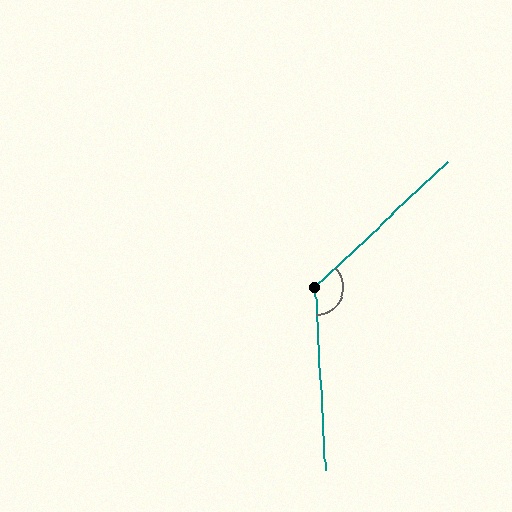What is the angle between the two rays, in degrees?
Approximately 131 degrees.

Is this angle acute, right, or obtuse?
It is obtuse.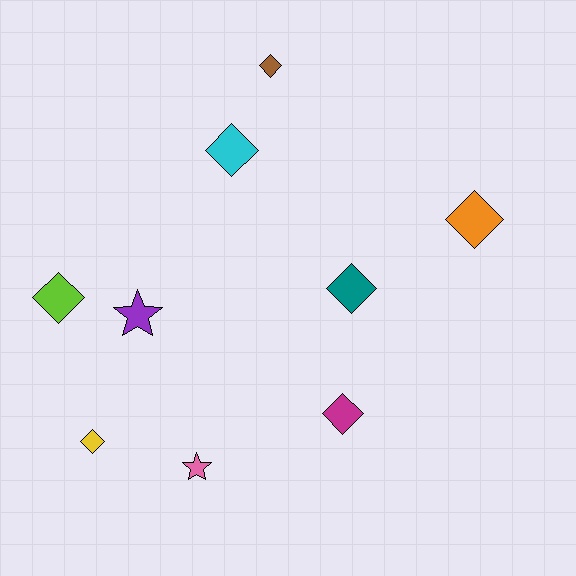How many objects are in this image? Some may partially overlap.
There are 9 objects.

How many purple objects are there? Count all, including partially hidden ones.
There is 1 purple object.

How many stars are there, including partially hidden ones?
There are 2 stars.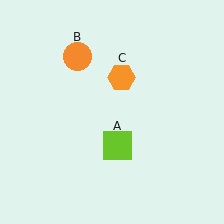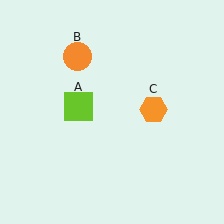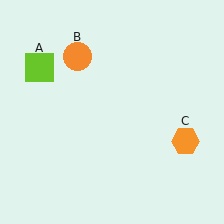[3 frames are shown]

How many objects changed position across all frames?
2 objects changed position: lime square (object A), orange hexagon (object C).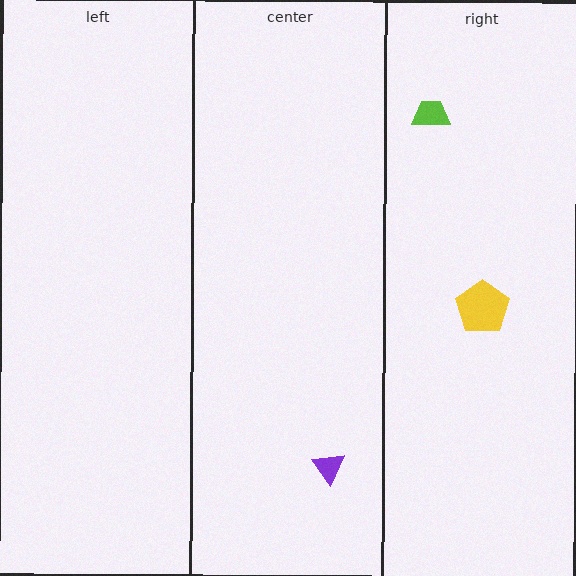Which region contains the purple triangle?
The center region.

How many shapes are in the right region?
2.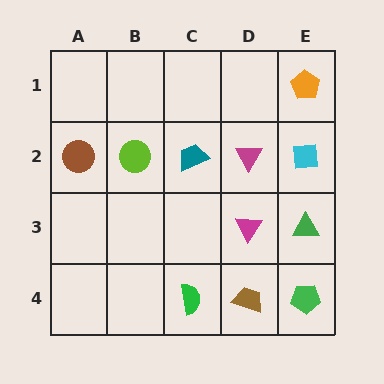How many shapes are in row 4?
3 shapes.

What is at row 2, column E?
A cyan square.